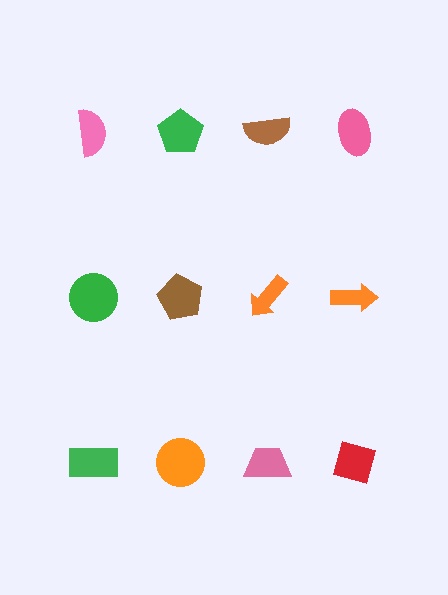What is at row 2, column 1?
A green circle.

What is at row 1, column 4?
A pink ellipse.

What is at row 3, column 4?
A red square.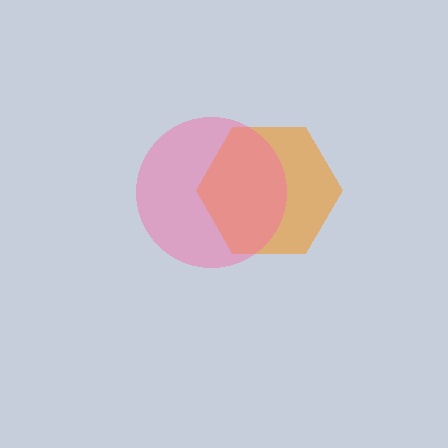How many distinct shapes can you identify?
There are 2 distinct shapes: an orange hexagon, a pink circle.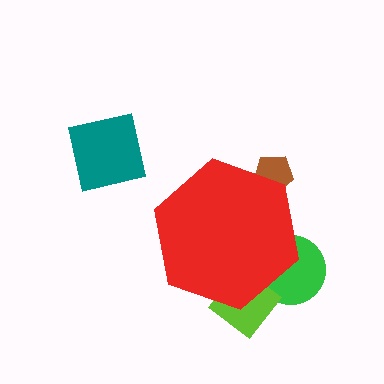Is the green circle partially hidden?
Yes, the green circle is partially hidden behind the red hexagon.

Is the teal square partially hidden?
No, the teal square is fully visible.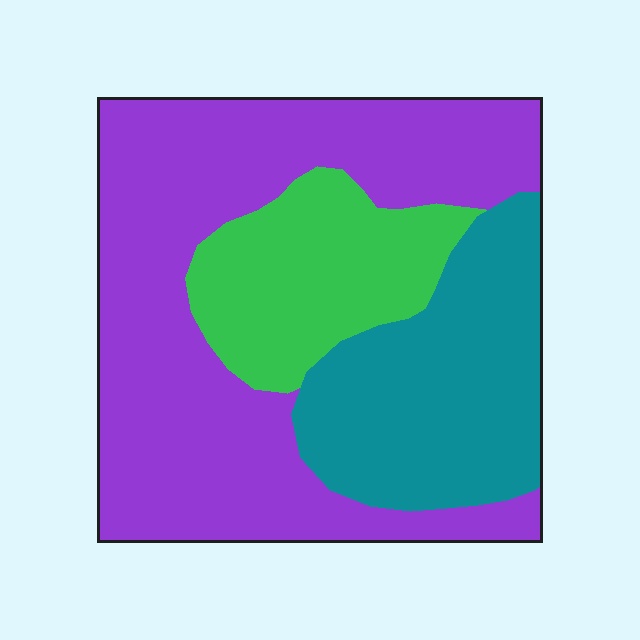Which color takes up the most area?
Purple, at roughly 55%.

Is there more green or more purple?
Purple.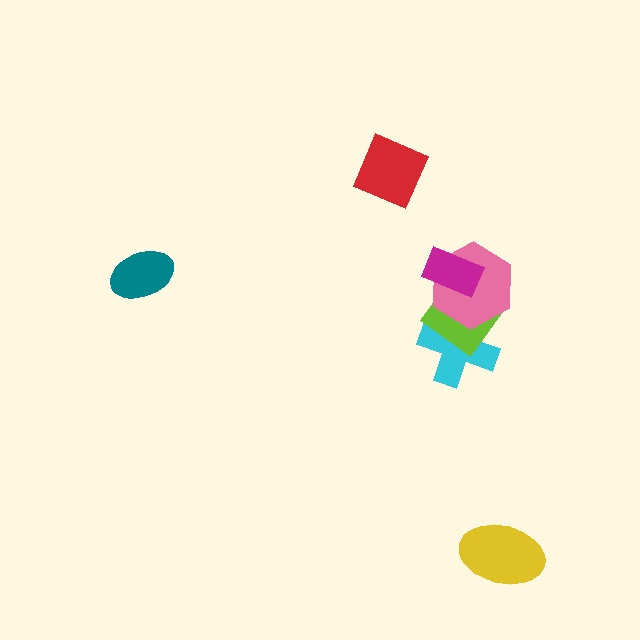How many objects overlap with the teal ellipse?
0 objects overlap with the teal ellipse.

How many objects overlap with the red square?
0 objects overlap with the red square.